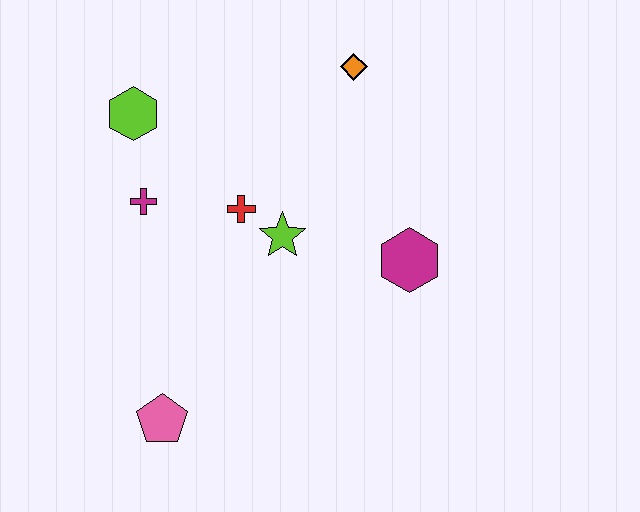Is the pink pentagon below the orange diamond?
Yes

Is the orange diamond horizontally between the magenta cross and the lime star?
No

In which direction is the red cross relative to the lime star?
The red cross is to the left of the lime star.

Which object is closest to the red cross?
The lime star is closest to the red cross.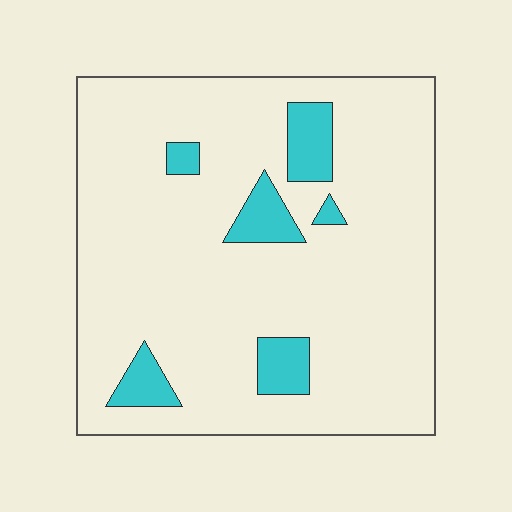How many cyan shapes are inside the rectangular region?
6.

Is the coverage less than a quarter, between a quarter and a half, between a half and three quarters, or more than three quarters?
Less than a quarter.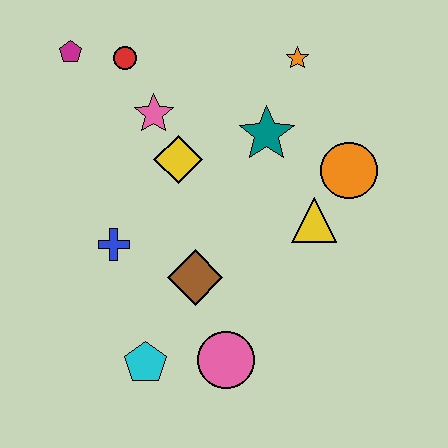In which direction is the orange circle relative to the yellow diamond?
The orange circle is to the right of the yellow diamond.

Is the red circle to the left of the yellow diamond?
Yes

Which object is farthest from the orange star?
The cyan pentagon is farthest from the orange star.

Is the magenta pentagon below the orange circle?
No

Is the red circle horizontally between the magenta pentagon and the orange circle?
Yes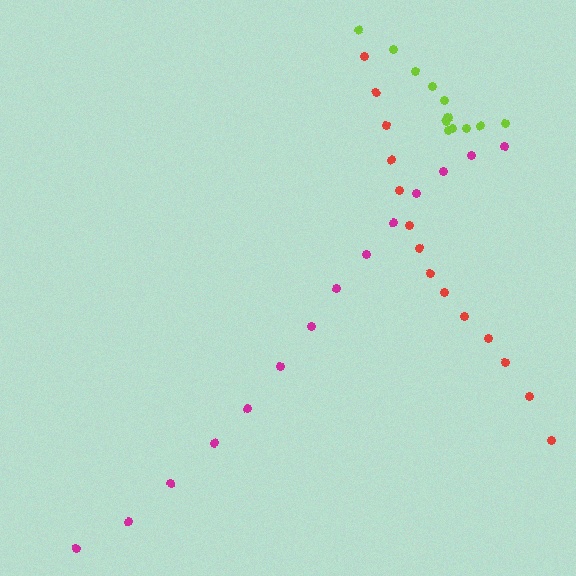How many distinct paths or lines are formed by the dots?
There are 3 distinct paths.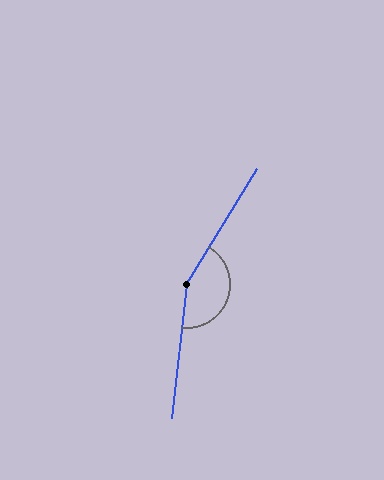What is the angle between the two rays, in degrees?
Approximately 155 degrees.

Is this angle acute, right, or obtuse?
It is obtuse.